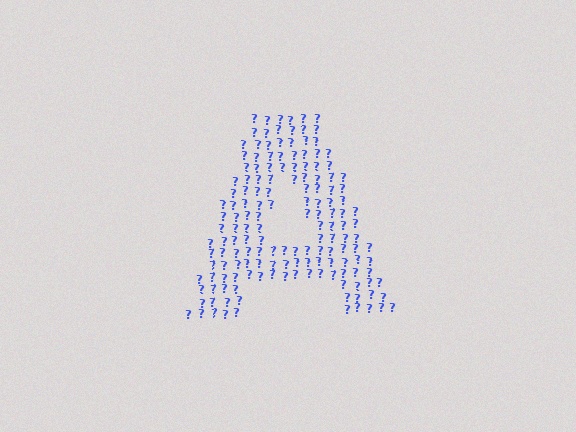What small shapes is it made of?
It is made of small question marks.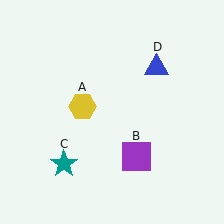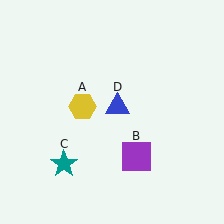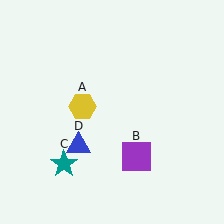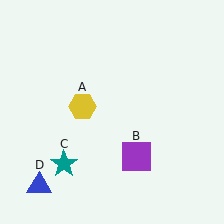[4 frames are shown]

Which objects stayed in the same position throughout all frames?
Yellow hexagon (object A) and purple square (object B) and teal star (object C) remained stationary.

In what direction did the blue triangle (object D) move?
The blue triangle (object D) moved down and to the left.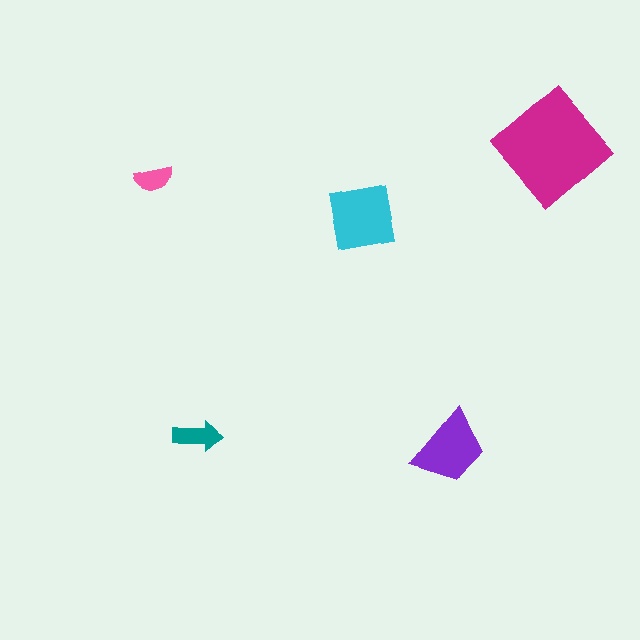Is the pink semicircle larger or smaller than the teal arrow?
Smaller.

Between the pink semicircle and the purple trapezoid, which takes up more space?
The purple trapezoid.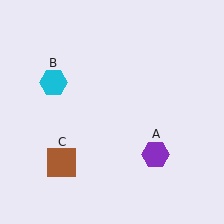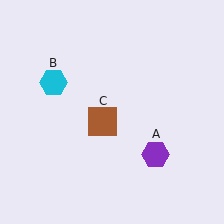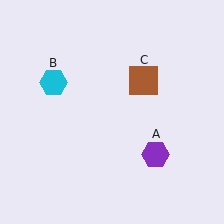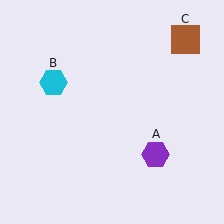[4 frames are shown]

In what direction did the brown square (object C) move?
The brown square (object C) moved up and to the right.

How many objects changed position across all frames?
1 object changed position: brown square (object C).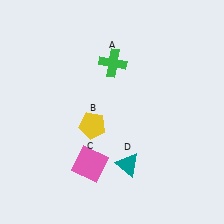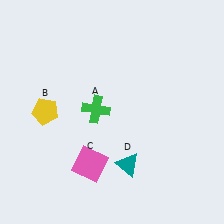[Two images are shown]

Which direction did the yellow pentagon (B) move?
The yellow pentagon (B) moved left.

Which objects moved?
The objects that moved are: the green cross (A), the yellow pentagon (B).